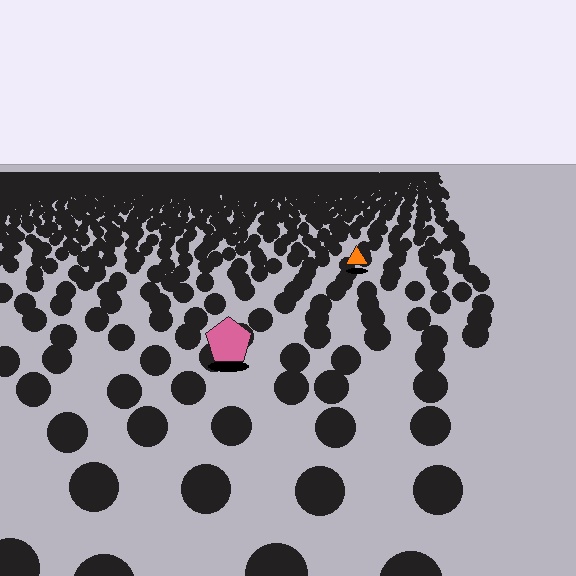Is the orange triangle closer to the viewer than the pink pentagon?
No. The pink pentagon is closer — you can tell from the texture gradient: the ground texture is coarser near it.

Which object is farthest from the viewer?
The orange triangle is farthest from the viewer. It appears smaller and the ground texture around it is denser.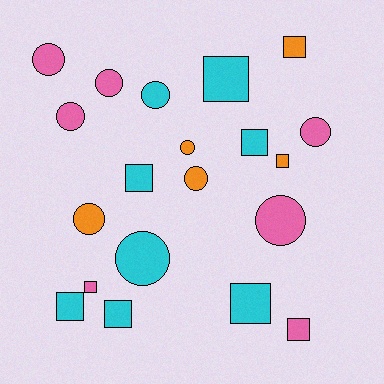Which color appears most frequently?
Cyan, with 8 objects.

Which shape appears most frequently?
Circle, with 10 objects.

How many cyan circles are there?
There are 2 cyan circles.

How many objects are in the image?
There are 20 objects.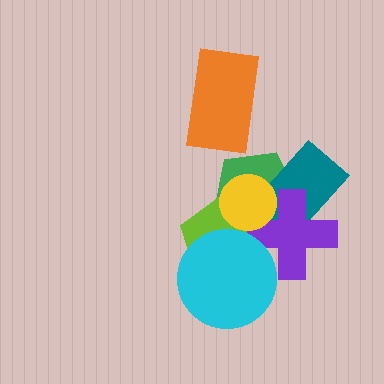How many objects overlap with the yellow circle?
4 objects overlap with the yellow circle.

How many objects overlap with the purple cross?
5 objects overlap with the purple cross.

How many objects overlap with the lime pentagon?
4 objects overlap with the lime pentagon.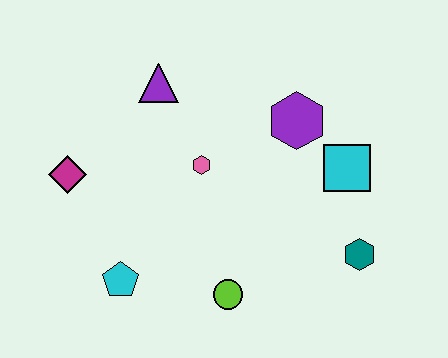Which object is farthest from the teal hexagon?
The magenta diamond is farthest from the teal hexagon.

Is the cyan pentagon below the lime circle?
No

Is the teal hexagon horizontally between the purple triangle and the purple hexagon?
No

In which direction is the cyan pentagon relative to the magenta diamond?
The cyan pentagon is below the magenta diamond.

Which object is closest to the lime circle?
The cyan pentagon is closest to the lime circle.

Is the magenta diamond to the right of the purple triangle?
No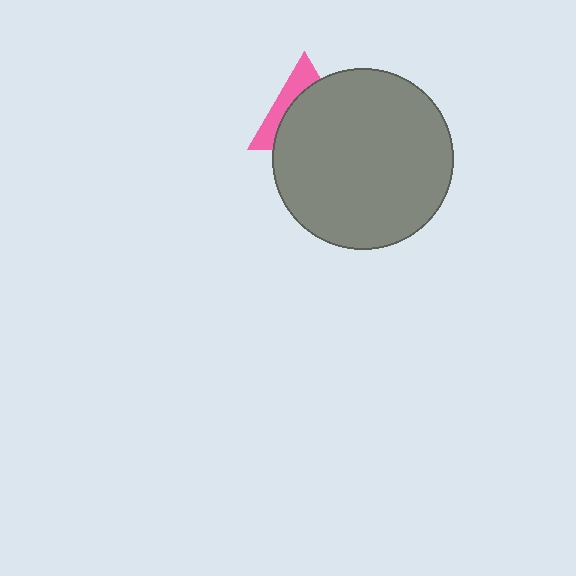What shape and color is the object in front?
The object in front is a gray circle.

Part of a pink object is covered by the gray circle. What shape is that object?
It is a triangle.